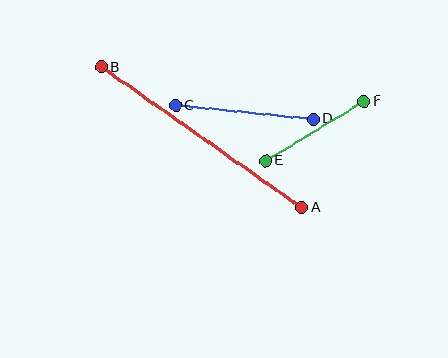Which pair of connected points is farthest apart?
Points A and B are farthest apart.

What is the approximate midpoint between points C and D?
The midpoint is at approximately (244, 112) pixels.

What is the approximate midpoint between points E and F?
The midpoint is at approximately (315, 131) pixels.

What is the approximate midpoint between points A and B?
The midpoint is at approximately (202, 137) pixels.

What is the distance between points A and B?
The distance is approximately 245 pixels.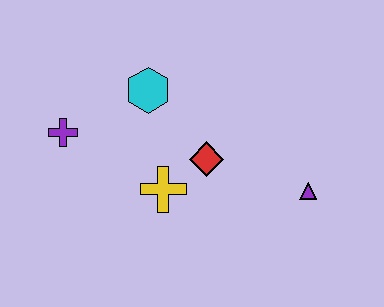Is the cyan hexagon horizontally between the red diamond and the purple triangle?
No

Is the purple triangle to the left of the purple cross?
No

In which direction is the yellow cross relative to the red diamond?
The yellow cross is to the left of the red diamond.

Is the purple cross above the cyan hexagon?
No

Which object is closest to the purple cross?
The cyan hexagon is closest to the purple cross.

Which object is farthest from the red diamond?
The purple cross is farthest from the red diamond.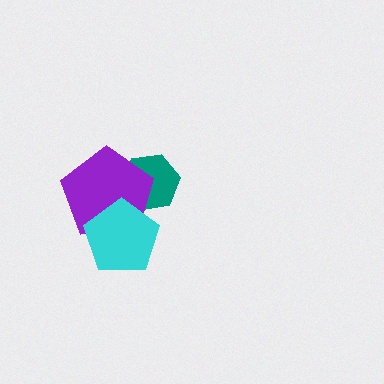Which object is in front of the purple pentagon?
The cyan pentagon is in front of the purple pentagon.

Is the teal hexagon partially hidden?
Yes, it is partially covered by another shape.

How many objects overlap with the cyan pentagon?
2 objects overlap with the cyan pentagon.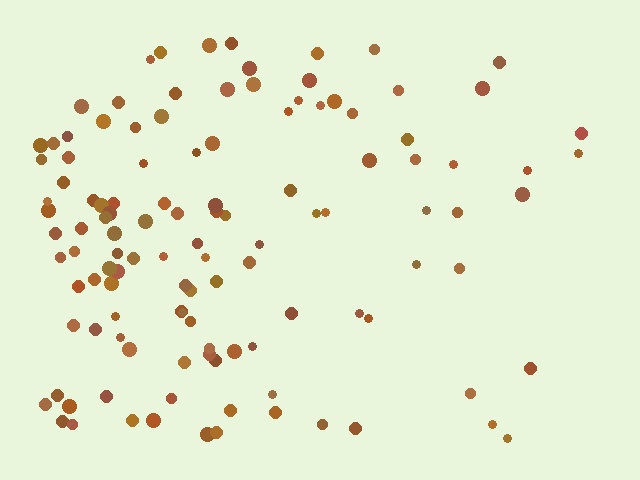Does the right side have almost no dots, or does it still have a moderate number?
Still a moderate number, just noticeably fewer than the left.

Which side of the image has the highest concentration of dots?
The left.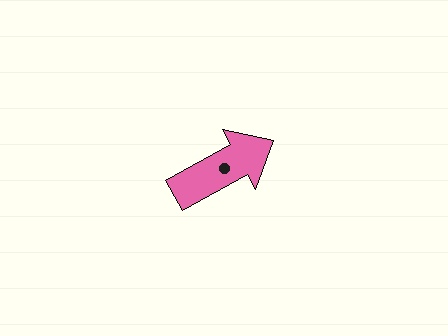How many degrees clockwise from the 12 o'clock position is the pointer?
Approximately 61 degrees.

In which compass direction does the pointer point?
Northeast.